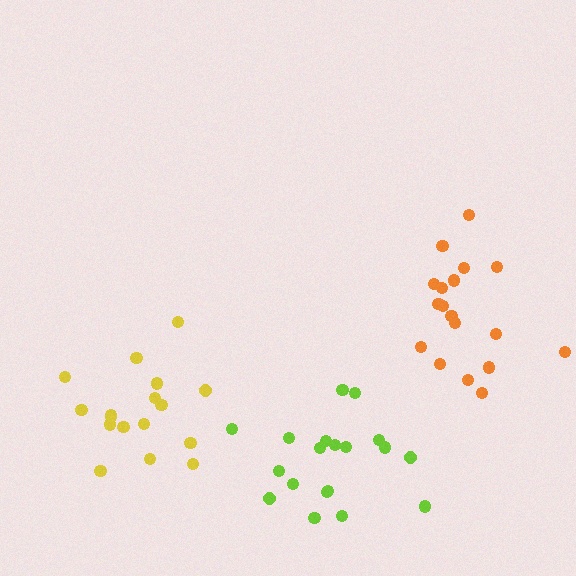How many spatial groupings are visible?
There are 3 spatial groupings.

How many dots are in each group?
Group 1: 17 dots, Group 2: 18 dots, Group 3: 19 dots (54 total).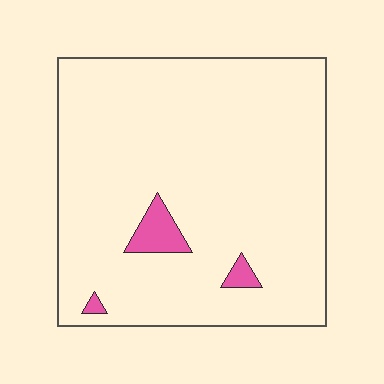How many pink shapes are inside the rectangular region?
3.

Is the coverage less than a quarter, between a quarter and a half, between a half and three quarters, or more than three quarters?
Less than a quarter.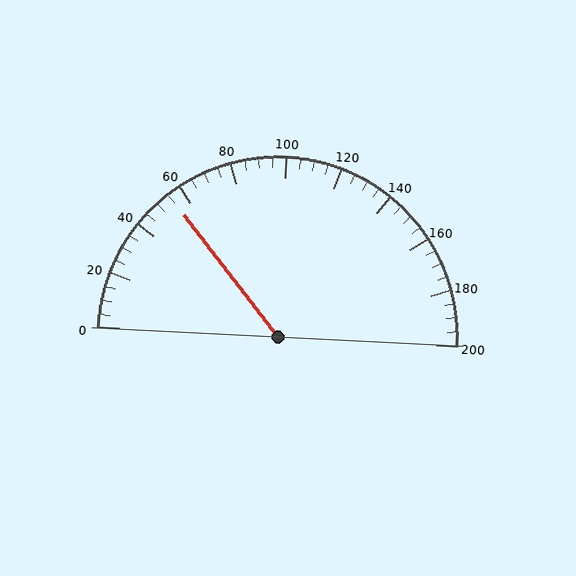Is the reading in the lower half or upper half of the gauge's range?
The reading is in the lower half of the range (0 to 200).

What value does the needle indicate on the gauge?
The needle indicates approximately 55.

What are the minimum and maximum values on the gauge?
The gauge ranges from 0 to 200.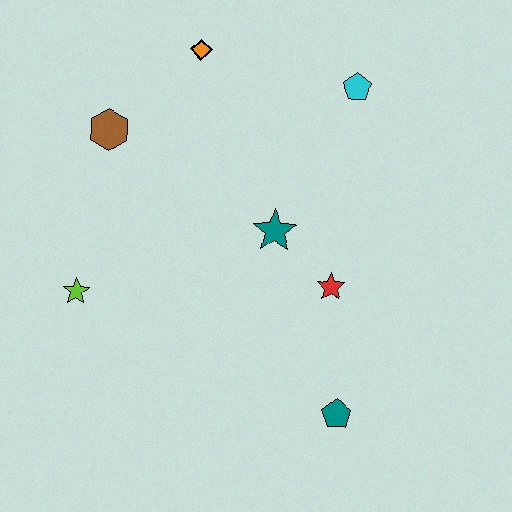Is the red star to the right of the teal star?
Yes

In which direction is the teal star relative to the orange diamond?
The teal star is below the orange diamond.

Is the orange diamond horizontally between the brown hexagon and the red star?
Yes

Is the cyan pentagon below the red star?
No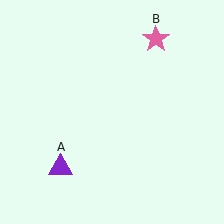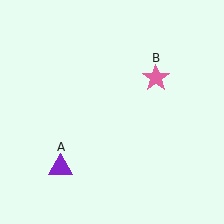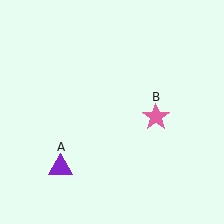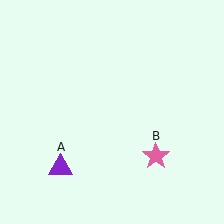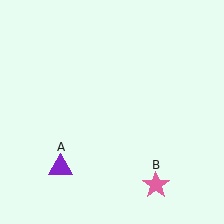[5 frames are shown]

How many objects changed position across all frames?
1 object changed position: pink star (object B).